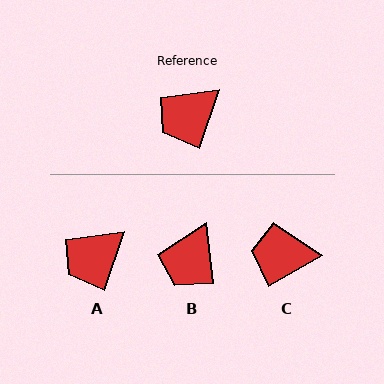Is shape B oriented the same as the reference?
No, it is off by about 25 degrees.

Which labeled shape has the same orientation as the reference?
A.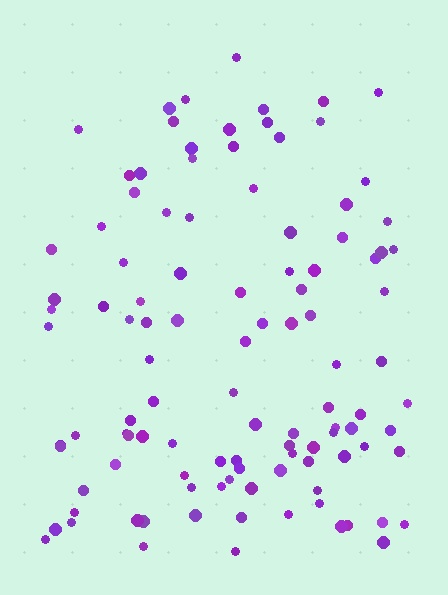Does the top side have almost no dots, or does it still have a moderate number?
Still a moderate number, just noticeably fewer than the bottom.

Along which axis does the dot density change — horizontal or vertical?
Vertical.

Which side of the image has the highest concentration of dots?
The bottom.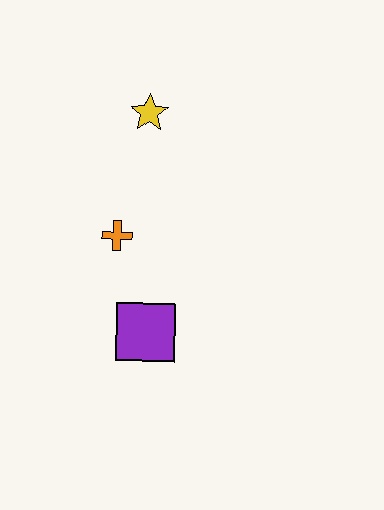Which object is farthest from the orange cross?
The yellow star is farthest from the orange cross.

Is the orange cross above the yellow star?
No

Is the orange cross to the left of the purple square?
Yes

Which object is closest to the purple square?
The orange cross is closest to the purple square.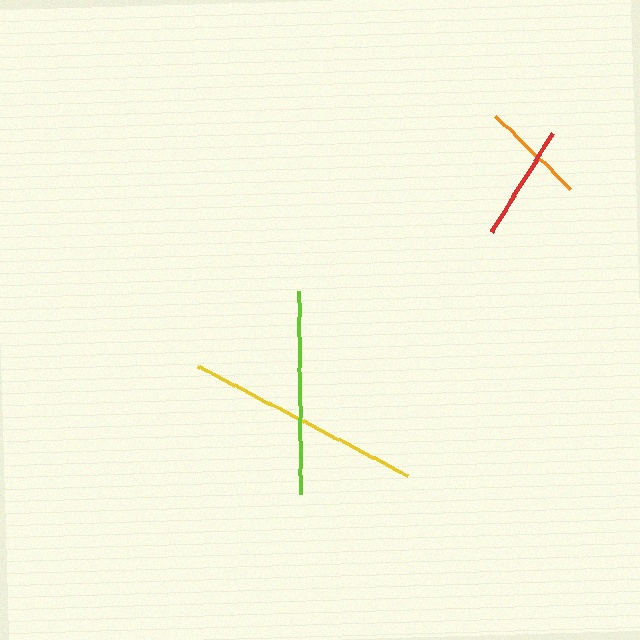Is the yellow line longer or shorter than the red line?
The yellow line is longer than the red line.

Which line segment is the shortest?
The orange line is the shortest at approximately 105 pixels.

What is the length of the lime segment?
The lime segment is approximately 203 pixels long.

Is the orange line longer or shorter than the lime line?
The lime line is longer than the orange line.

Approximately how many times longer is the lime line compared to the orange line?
The lime line is approximately 1.9 times the length of the orange line.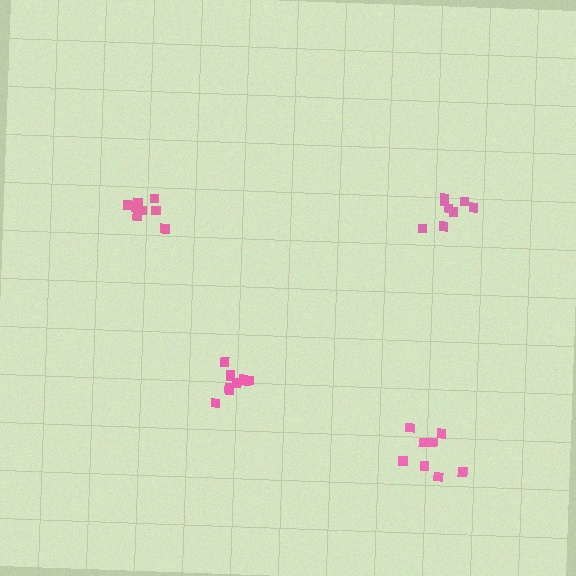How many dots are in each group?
Group 1: 9 dots, Group 2: 10 dots, Group 3: 8 dots, Group 4: 8 dots (35 total).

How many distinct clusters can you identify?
There are 4 distinct clusters.